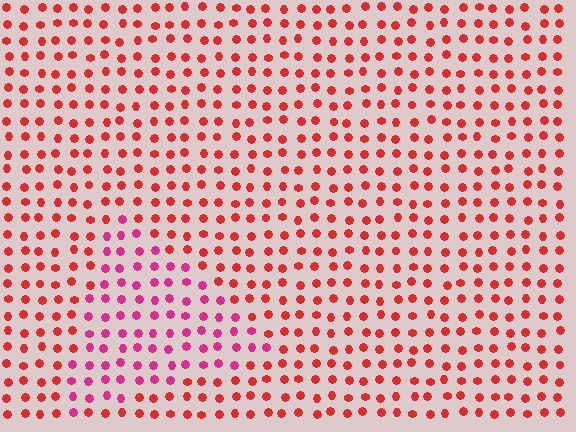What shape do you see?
I see a triangle.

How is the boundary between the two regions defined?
The boundary is defined purely by a slight shift in hue (about 33 degrees). Spacing, size, and orientation are identical on both sides.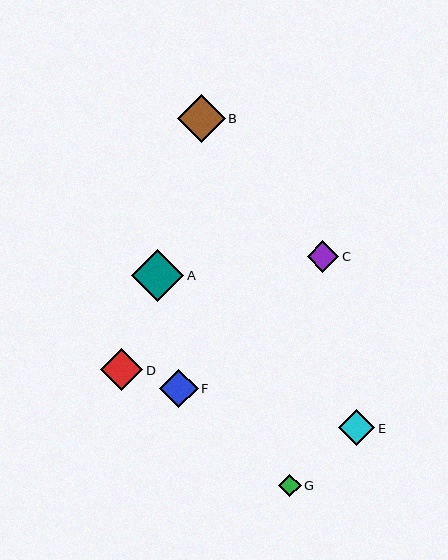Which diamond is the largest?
Diamond A is the largest with a size of approximately 52 pixels.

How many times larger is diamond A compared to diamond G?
Diamond A is approximately 2.3 times the size of diamond G.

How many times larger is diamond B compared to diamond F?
Diamond B is approximately 1.2 times the size of diamond F.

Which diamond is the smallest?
Diamond G is the smallest with a size of approximately 23 pixels.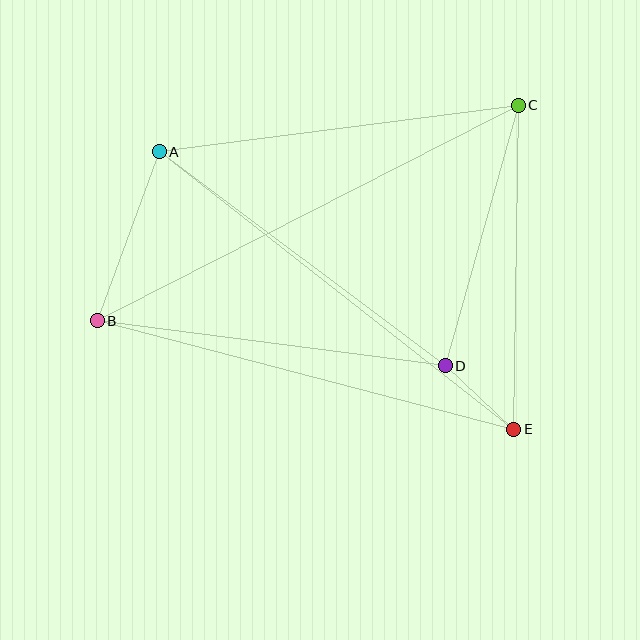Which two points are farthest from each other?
Points B and C are farthest from each other.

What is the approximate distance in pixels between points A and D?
The distance between A and D is approximately 357 pixels.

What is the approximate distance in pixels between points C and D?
The distance between C and D is approximately 271 pixels.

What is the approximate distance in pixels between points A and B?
The distance between A and B is approximately 180 pixels.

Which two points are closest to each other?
Points D and E are closest to each other.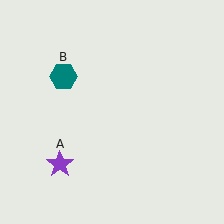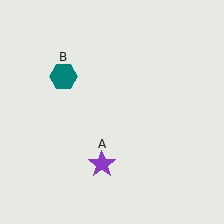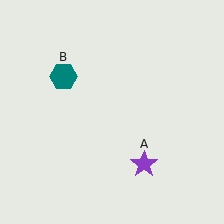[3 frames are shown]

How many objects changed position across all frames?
1 object changed position: purple star (object A).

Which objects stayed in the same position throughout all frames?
Teal hexagon (object B) remained stationary.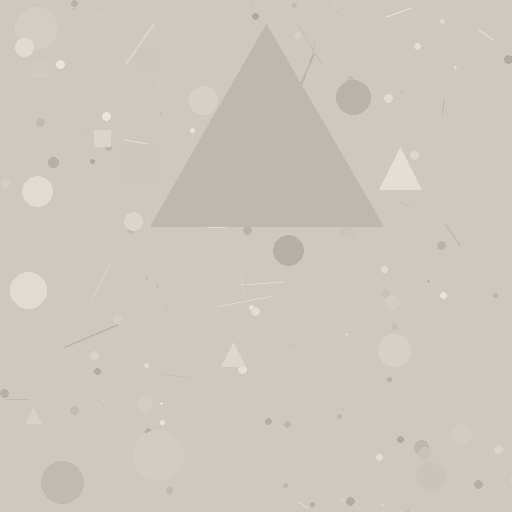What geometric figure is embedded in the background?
A triangle is embedded in the background.